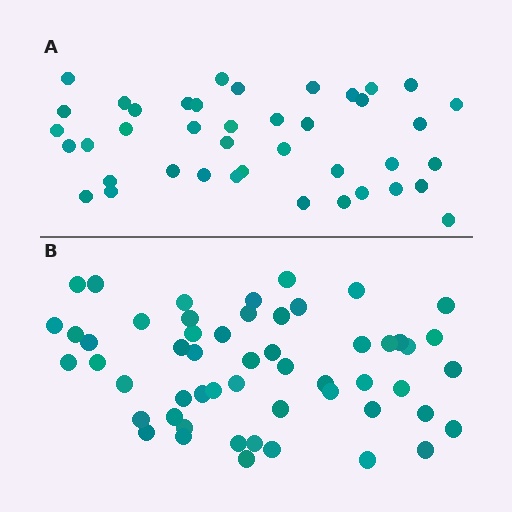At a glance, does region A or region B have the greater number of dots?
Region B (the bottom region) has more dots.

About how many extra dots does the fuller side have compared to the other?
Region B has approximately 15 more dots than region A.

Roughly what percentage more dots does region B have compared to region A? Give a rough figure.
About 30% more.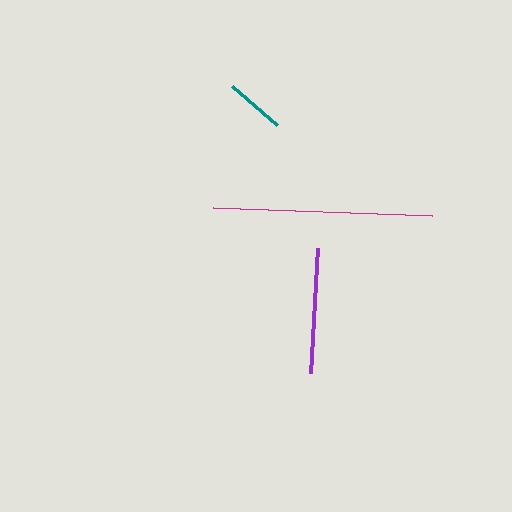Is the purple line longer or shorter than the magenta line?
The magenta line is longer than the purple line.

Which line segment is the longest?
The magenta line is the longest at approximately 220 pixels.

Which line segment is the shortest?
The teal line is the shortest at approximately 60 pixels.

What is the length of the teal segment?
The teal segment is approximately 60 pixels long.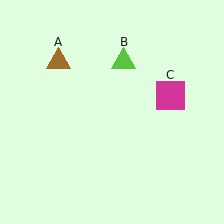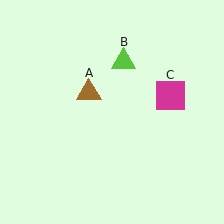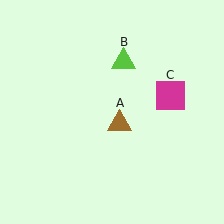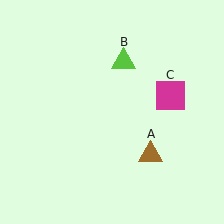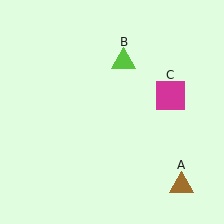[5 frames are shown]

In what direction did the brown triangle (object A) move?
The brown triangle (object A) moved down and to the right.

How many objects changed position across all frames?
1 object changed position: brown triangle (object A).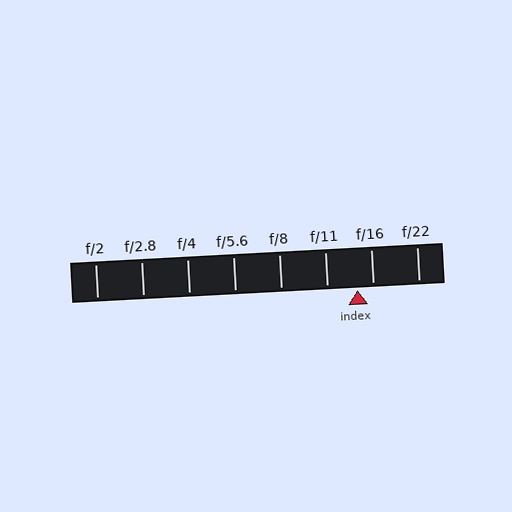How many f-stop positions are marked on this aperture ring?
There are 8 f-stop positions marked.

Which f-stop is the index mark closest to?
The index mark is closest to f/16.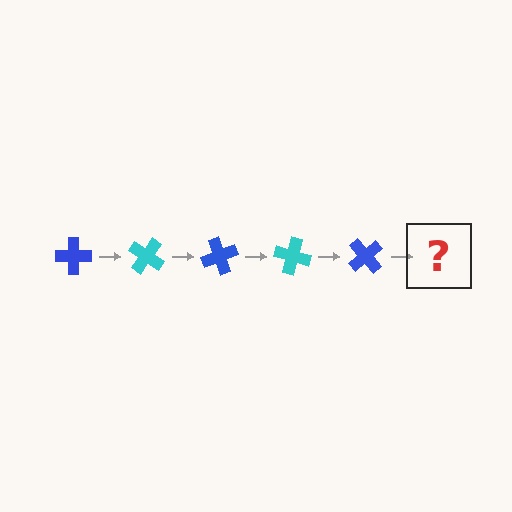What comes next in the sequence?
The next element should be a cyan cross, rotated 175 degrees from the start.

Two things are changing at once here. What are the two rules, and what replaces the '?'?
The two rules are that it rotates 35 degrees each step and the color cycles through blue and cyan. The '?' should be a cyan cross, rotated 175 degrees from the start.